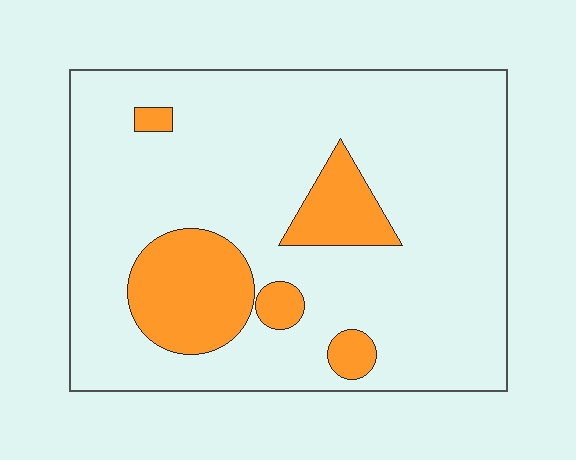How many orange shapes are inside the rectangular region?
5.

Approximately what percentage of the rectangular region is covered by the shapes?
Approximately 15%.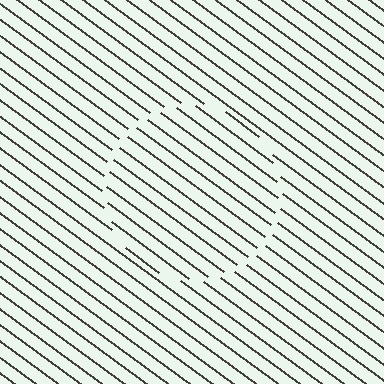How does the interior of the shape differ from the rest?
The interior of the shape contains the same grating, shifted by half a period — the contour is defined by the phase discontinuity where line-ends from the inner and outer gratings abut.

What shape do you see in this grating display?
An illusory circle. The interior of the shape contains the same grating, shifted by half a period — the contour is defined by the phase discontinuity where line-ends from the inner and outer gratings abut.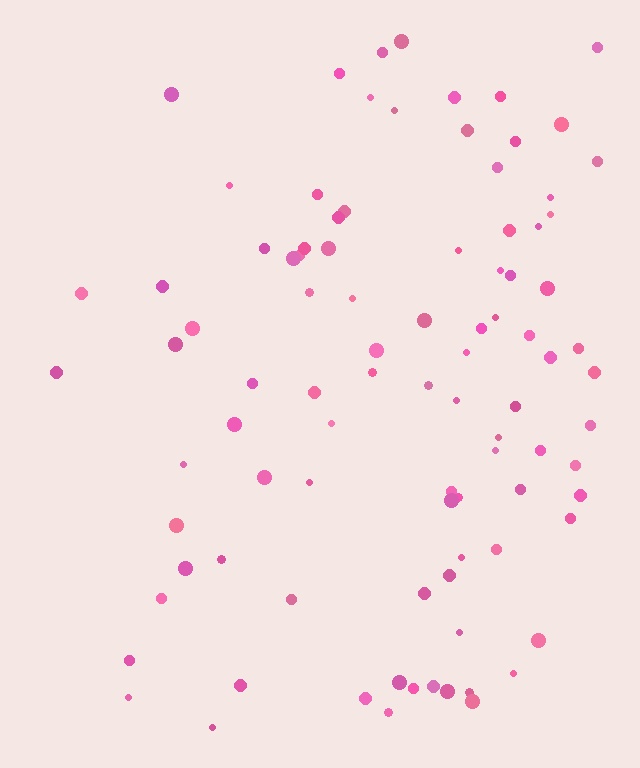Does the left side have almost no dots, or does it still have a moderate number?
Still a moderate number, just noticeably fewer than the right.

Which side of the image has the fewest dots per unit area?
The left.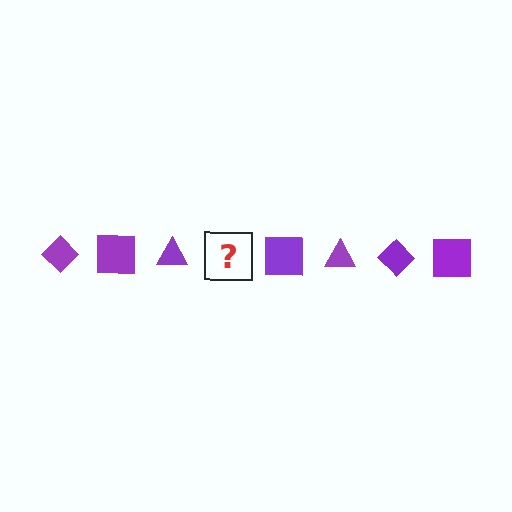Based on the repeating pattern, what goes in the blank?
The blank should be a purple diamond.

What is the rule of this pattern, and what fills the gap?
The rule is that the pattern cycles through diamond, square, triangle shapes in purple. The gap should be filled with a purple diamond.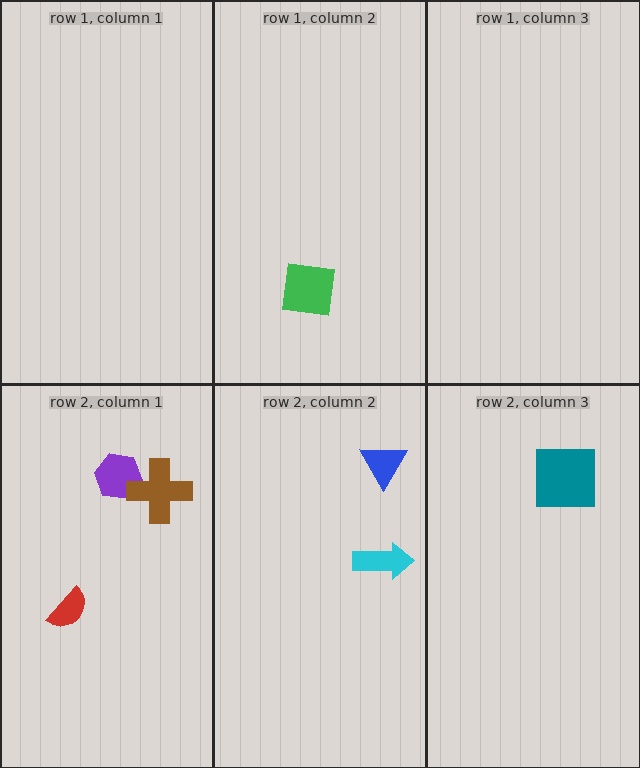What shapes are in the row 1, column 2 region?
The green square.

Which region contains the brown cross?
The row 2, column 1 region.